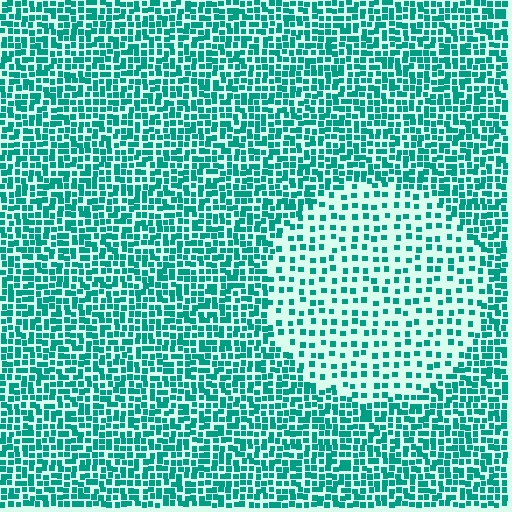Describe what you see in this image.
The image contains small teal elements arranged at two different densities. A circle-shaped region is visible where the elements are less densely packed than the surrounding area.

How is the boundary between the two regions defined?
The boundary is defined by a change in element density (approximately 2.2x ratio). All elements are the same color, size, and shape.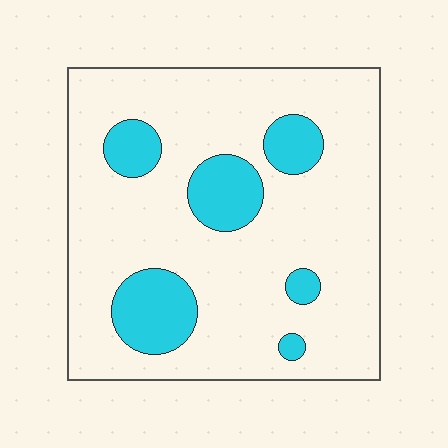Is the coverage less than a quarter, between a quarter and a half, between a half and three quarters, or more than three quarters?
Less than a quarter.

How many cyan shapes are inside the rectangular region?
6.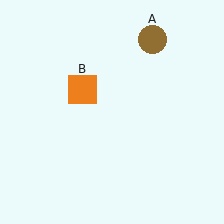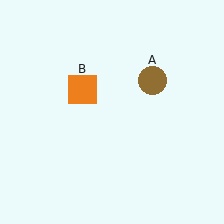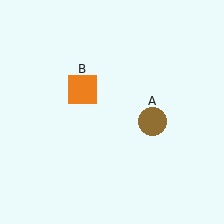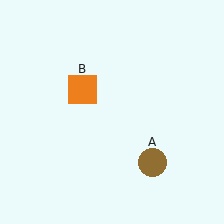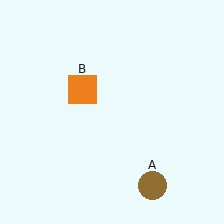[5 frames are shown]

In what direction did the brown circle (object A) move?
The brown circle (object A) moved down.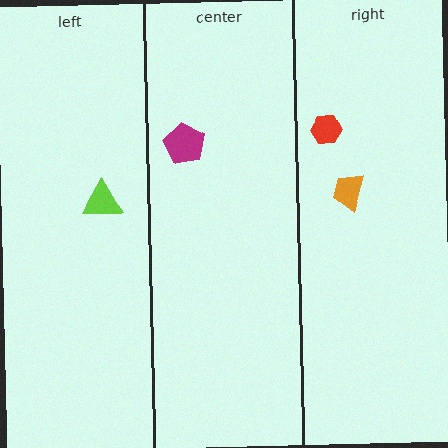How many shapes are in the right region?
2.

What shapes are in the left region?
The lime triangle.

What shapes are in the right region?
The red hexagon, the orange trapezoid.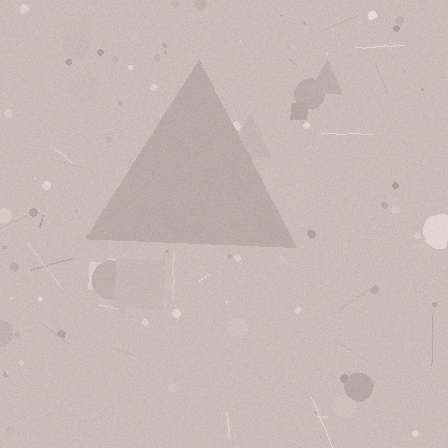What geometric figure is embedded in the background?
A triangle is embedded in the background.